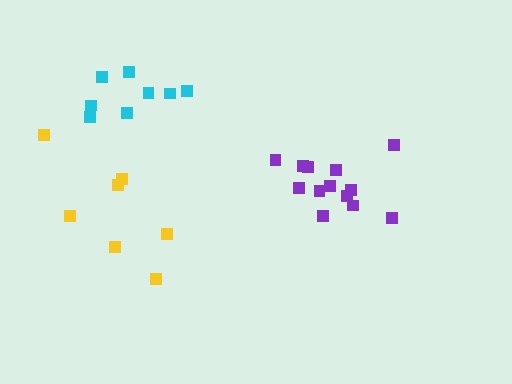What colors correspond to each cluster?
The clusters are colored: purple, yellow, cyan.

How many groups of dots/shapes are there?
There are 3 groups.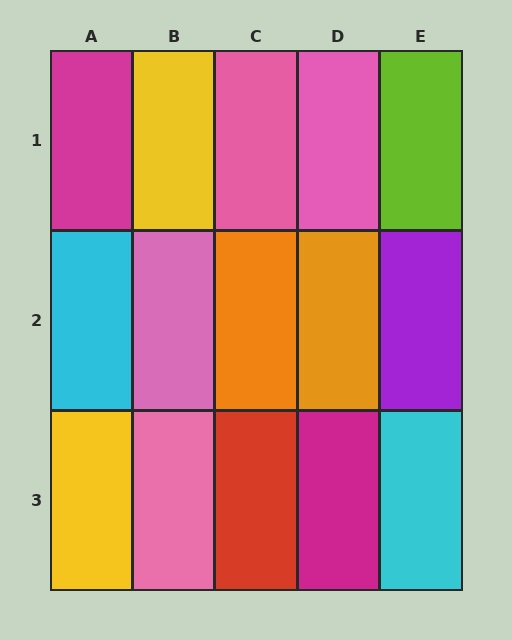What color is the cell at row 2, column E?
Purple.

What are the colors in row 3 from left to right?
Yellow, pink, red, magenta, cyan.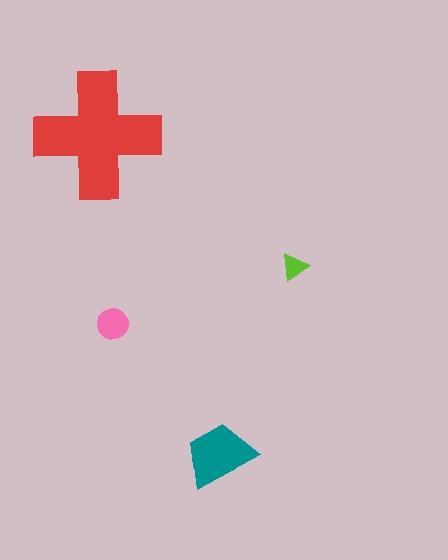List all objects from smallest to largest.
The lime triangle, the pink circle, the teal trapezoid, the red cross.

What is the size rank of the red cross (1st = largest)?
1st.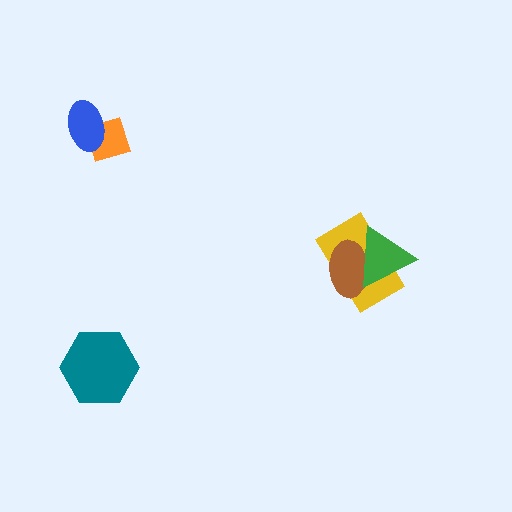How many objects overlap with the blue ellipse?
1 object overlaps with the blue ellipse.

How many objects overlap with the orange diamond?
1 object overlaps with the orange diamond.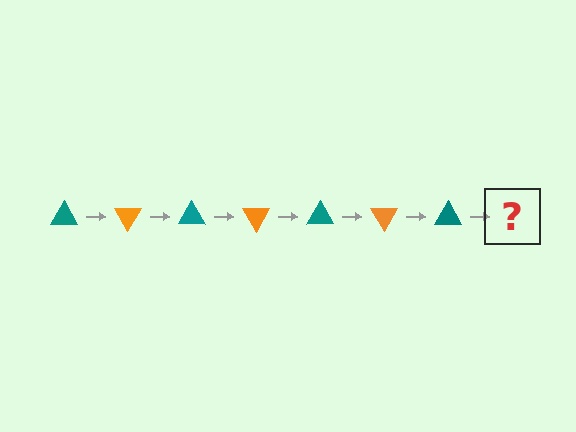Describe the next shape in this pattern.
It should be an orange triangle, rotated 420 degrees from the start.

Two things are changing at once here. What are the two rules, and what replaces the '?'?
The two rules are that it rotates 60 degrees each step and the color cycles through teal and orange. The '?' should be an orange triangle, rotated 420 degrees from the start.